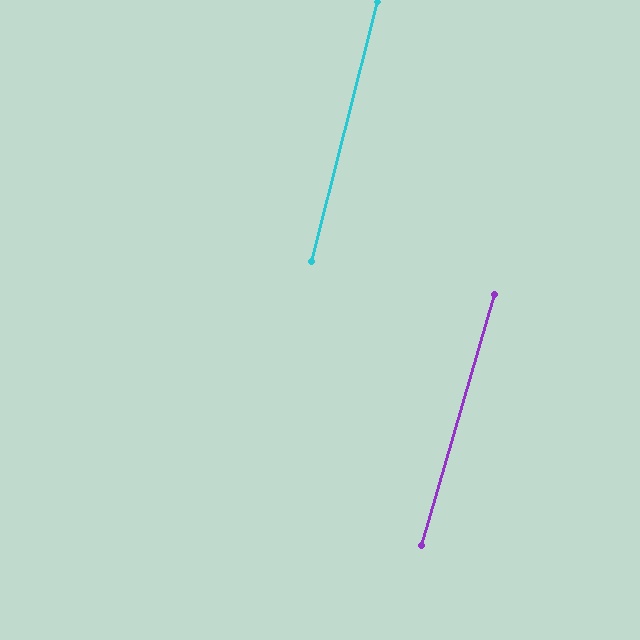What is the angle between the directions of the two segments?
Approximately 2 degrees.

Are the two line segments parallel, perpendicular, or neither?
Parallel — their directions differ by only 1.8°.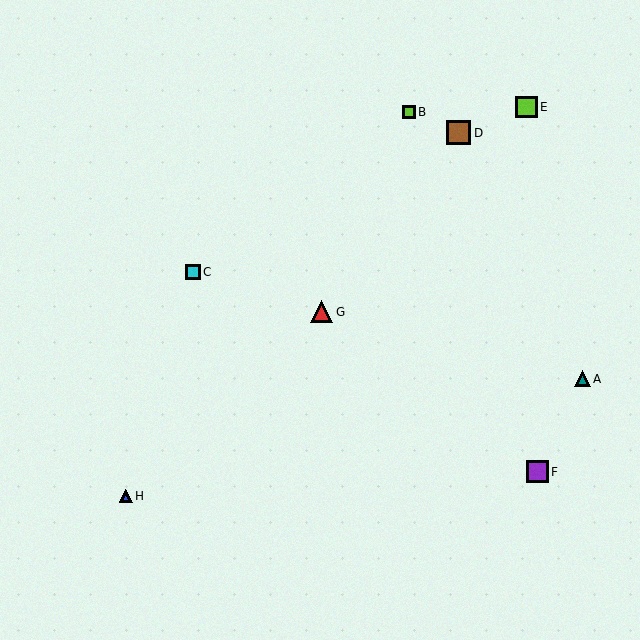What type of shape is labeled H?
Shape H is a blue triangle.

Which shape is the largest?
The brown square (labeled D) is the largest.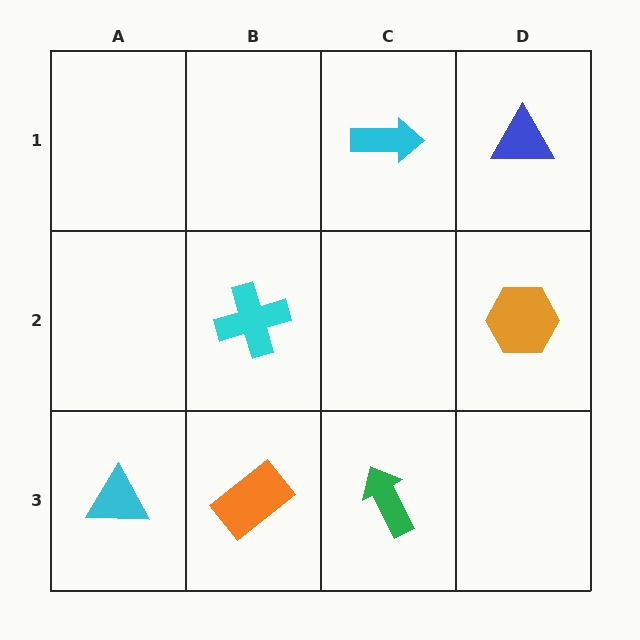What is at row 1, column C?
A cyan arrow.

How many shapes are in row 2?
2 shapes.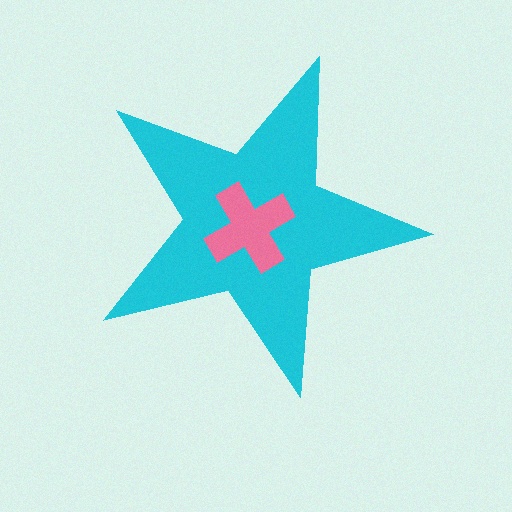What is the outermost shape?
The cyan star.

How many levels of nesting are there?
2.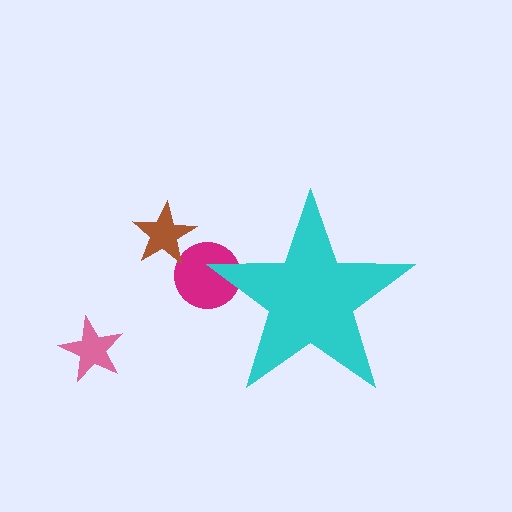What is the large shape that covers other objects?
A cyan star.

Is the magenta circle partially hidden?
Yes, the magenta circle is partially hidden behind the cyan star.